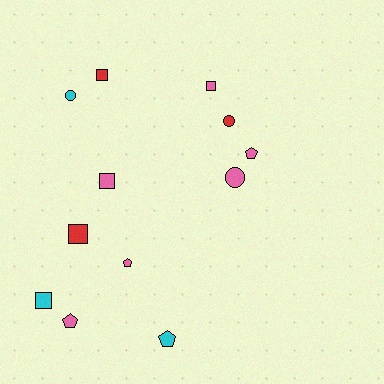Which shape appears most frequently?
Square, with 5 objects.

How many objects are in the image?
There are 12 objects.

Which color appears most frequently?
Pink, with 6 objects.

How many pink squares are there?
There are 2 pink squares.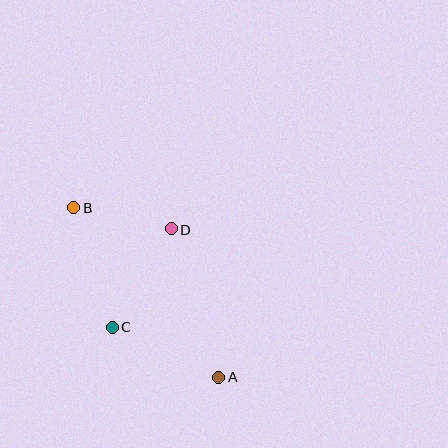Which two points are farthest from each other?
Points A and B are farthest from each other.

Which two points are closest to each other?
Points B and D are closest to each other.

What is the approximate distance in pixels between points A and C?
The distance between A and C is approximately 118 pixels.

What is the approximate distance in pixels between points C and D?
The distance between C and D is approximately 114 pixels.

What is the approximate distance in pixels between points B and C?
The distance between B and C is approximately 125 pixels.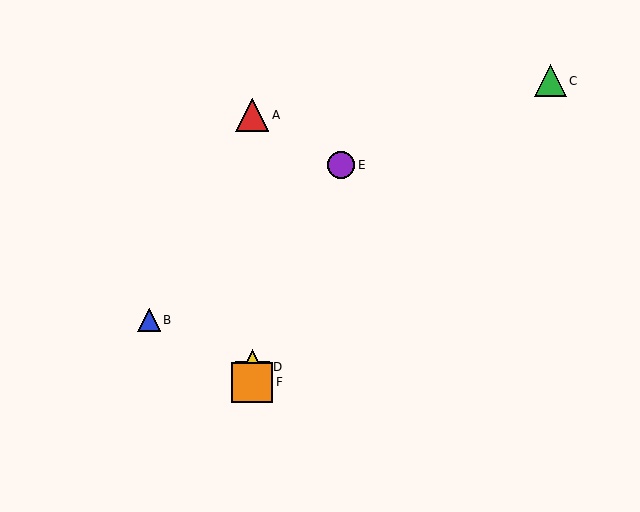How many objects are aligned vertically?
3 objects (A, D, F) are aligned vertically.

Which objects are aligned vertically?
Objects A, D, F are aligned vertically.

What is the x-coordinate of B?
Object B is at x≈149.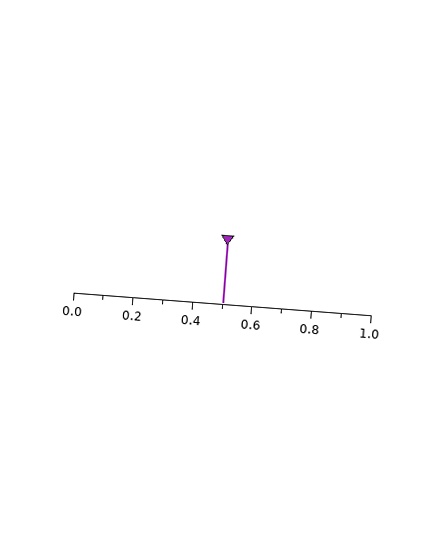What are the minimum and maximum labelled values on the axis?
The axis runs from 0.0 to 1.0.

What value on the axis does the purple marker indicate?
The marker indicates approximately 0.5.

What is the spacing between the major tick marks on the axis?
The major ticks are spaced 0.2 apart.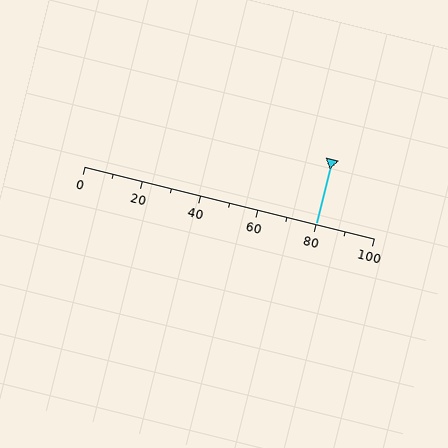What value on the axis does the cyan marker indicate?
The marker indicates approximately 80.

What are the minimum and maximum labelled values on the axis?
The axis runs from 0 to 100.